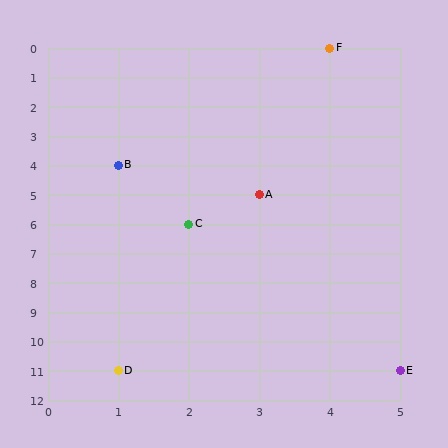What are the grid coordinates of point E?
Point E is at grid coordinates (5, 11).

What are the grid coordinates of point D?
Point D is at grid coordinates (1, 11).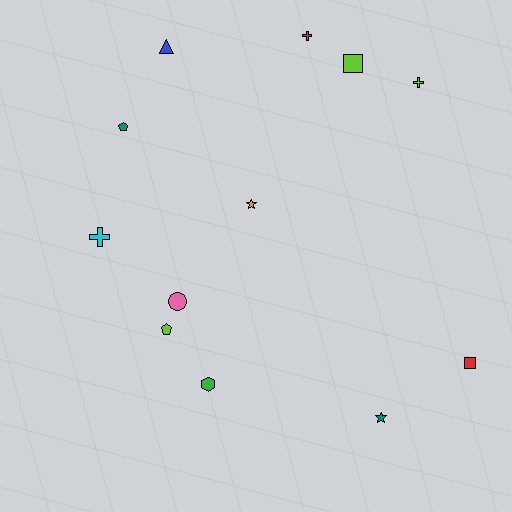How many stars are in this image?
There are 2 stars.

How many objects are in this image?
There are 12 objects.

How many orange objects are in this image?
There is 1 orange object.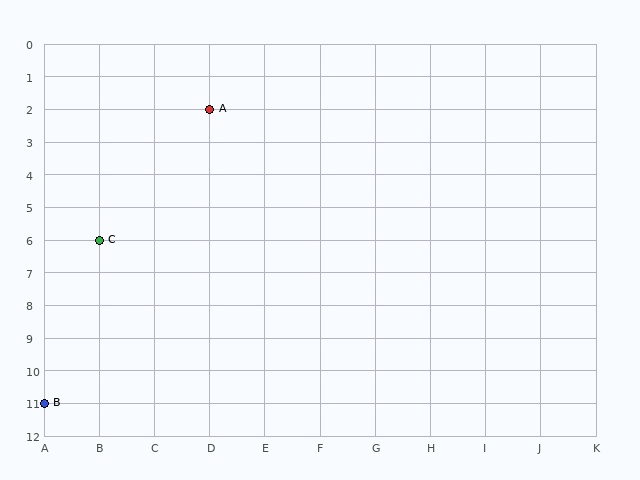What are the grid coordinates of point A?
Point A is at grid coordinates (D, 2).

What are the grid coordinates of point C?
Point C is at grid coordinates (B, 6).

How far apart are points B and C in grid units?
Points B and C are 1 column and 5 rows apart (about 5.1 grid units diagonally).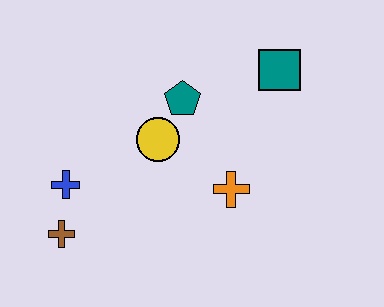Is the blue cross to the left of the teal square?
Yes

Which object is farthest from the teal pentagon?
The brown cross is farthest from the teal pentagon.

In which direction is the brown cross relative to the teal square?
The brown cross is to the left of the teal square.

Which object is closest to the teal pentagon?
The yellow circle is closest to the teal pentagon.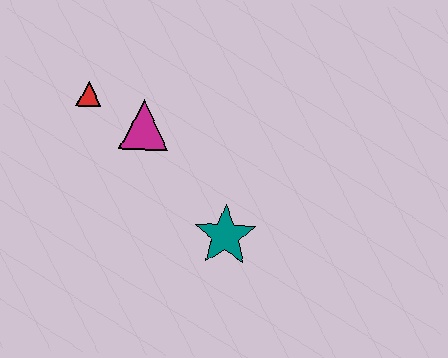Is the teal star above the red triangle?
No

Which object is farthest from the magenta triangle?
The teal star is farthest from the magenta triangle.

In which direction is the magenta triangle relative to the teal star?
The magenta triangle is above the teal star.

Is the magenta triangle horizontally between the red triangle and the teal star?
Yes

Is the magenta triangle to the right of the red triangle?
Yes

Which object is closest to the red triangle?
The magenta triangle is closest to the red triangle.